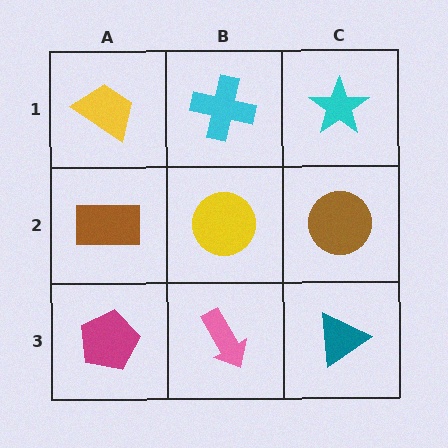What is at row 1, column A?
A yellow trapezoid.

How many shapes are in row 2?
3 shapes.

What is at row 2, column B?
A yellow circle.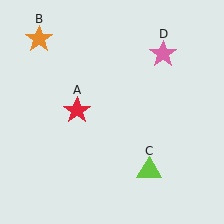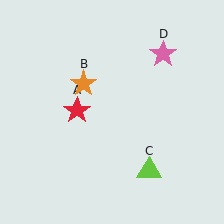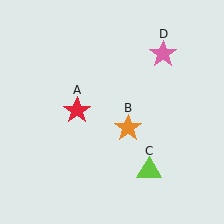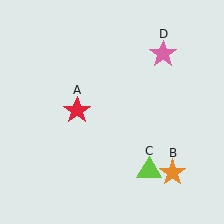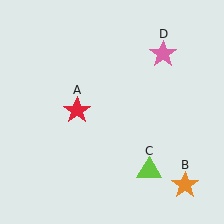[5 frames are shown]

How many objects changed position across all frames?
1 object changed position: orange star (object B).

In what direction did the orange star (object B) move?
The orange star (object B) moved down and to the right.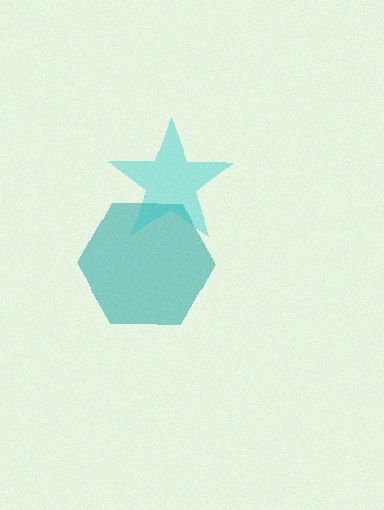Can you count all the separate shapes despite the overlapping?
Yes, there are 2 separate shapes.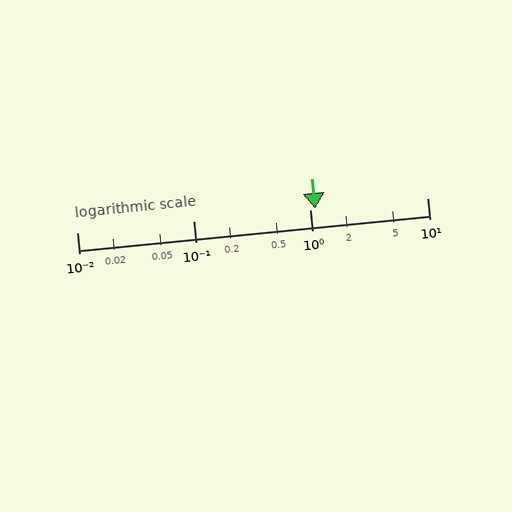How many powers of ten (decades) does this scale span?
The scale spans 3 decades, from 0.01 to 10.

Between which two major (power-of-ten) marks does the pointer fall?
The pointer is between 1 and 10.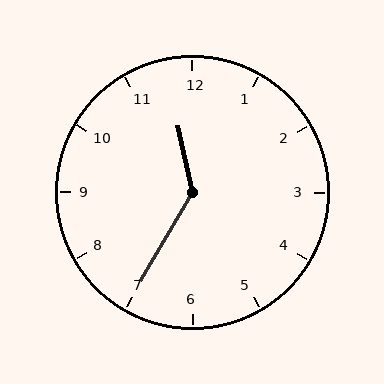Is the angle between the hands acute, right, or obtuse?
It is obtuse.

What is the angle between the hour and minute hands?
Approximately 138 degrees.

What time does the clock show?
11:35.